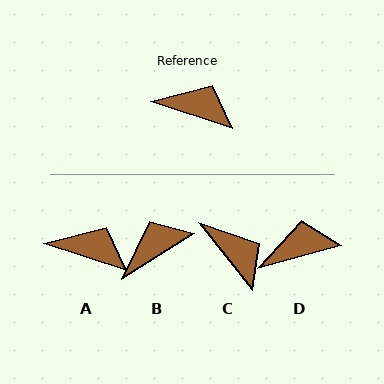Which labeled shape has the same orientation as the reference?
A.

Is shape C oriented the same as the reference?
No, it is off by about 34 degrees.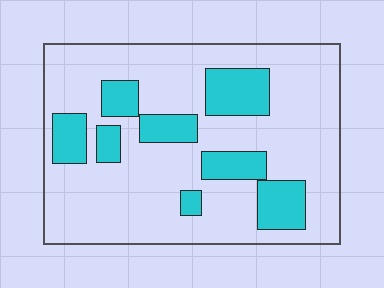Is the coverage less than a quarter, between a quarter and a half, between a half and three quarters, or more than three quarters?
Less than a quarter.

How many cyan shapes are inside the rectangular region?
8.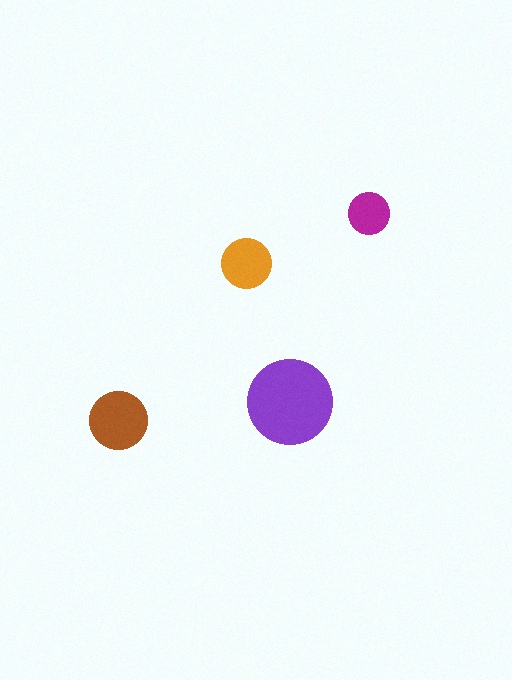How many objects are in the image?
There are 4 objects in the image.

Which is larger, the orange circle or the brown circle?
The brown one.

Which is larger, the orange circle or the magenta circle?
The orange one.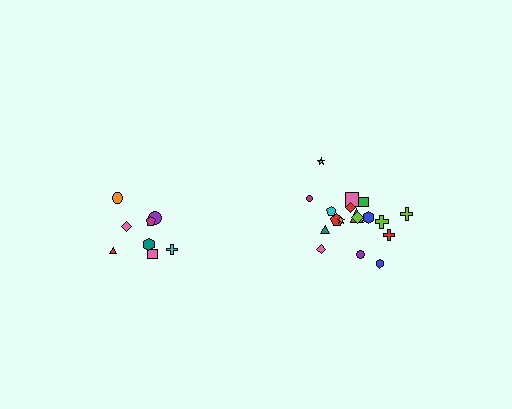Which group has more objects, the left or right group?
The right group.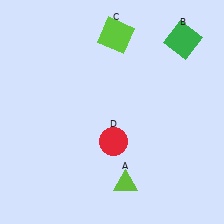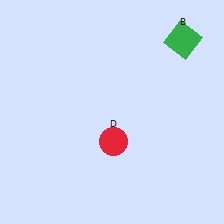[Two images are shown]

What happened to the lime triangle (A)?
The lime triangle (A) was removed in Image 2. It was in the bottom-right area of Image 1.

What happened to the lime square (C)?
The lime square (C) was removed in Image 2. It was in the top-right area of Image 1.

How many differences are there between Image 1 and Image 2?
There are 2 differences between the two images.